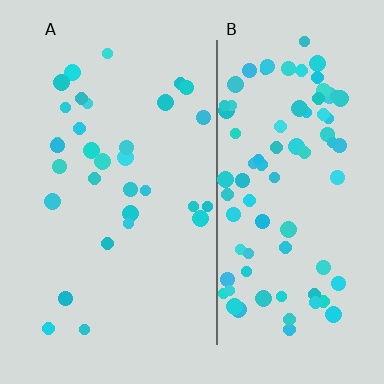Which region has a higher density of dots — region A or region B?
B (the right).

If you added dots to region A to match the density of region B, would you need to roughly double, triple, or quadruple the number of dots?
Approximately triple.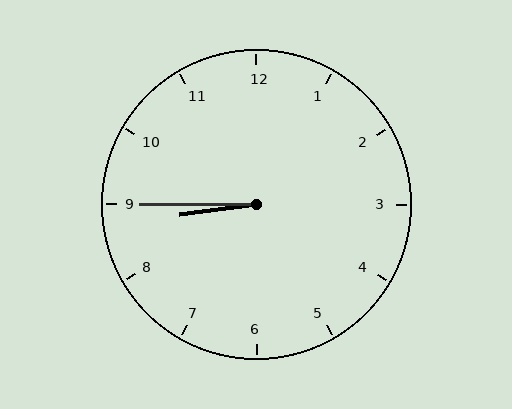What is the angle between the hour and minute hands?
Approximately 8 degrees.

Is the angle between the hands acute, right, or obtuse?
It is acute.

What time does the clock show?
8:45.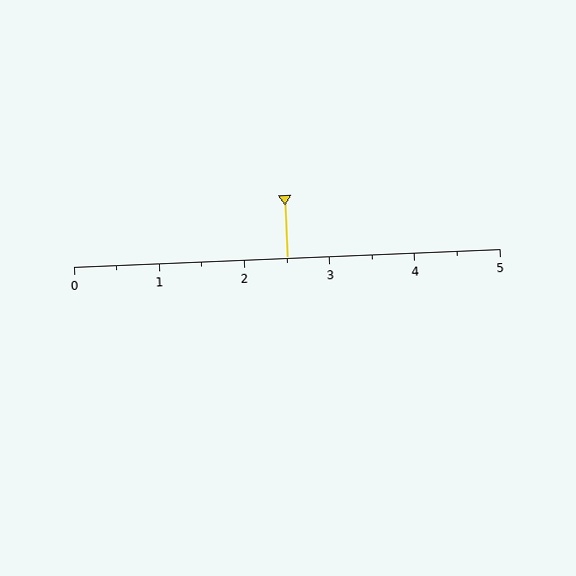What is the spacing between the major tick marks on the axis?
The major ticks are spaced 1 apart.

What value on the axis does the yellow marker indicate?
The marker indicates approximately 2.5.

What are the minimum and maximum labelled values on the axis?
The axis runs from 0 to 5.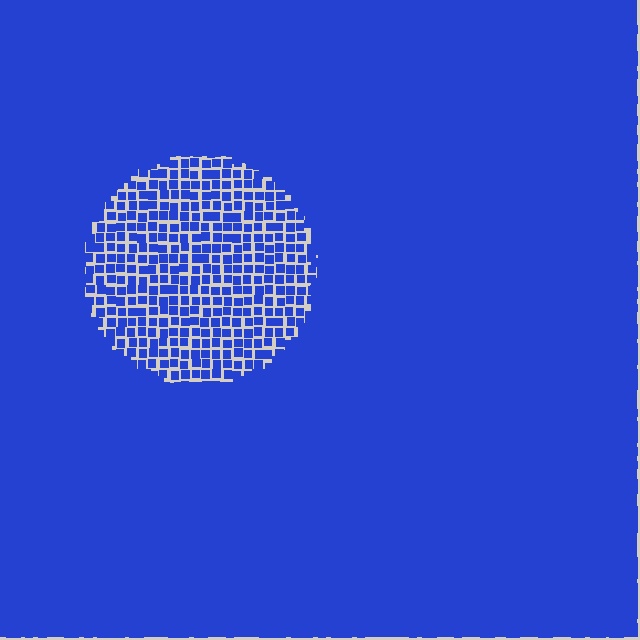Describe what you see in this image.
The image contains small blue elements arranged at two different densities. A circle-shaped region is visible where the elements are less densely packed than the surrounding area.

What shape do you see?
I see a circle.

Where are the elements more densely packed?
The elements are more densely packed outside the circle boundary.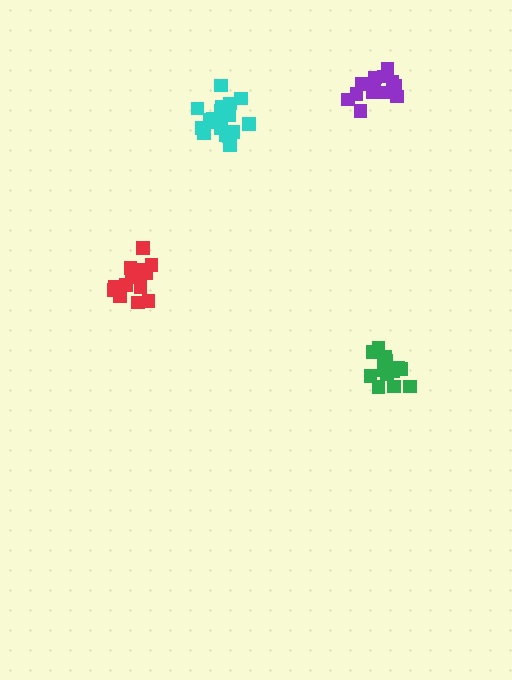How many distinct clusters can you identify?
There are 4 distinct clusters.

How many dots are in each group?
Group 1: 20 dots, Group 2: 16 dots, Group 3: 19 dots, Group 4: 15 dots (70 total).